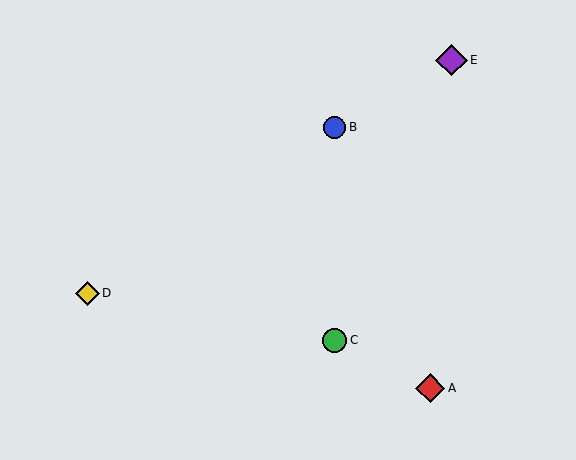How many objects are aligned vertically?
2 objects (B, C) are aligned vertically.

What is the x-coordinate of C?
Object C is at x≈334.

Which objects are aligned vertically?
Objects B, C are aligned vertically.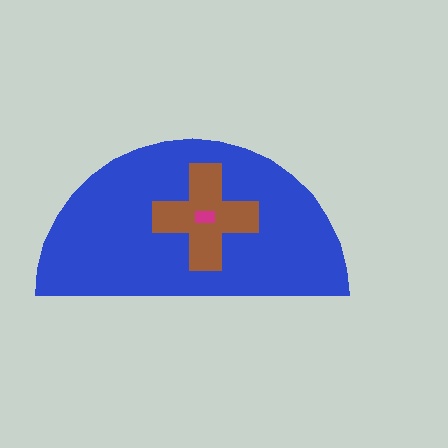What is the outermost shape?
The blue semicircle.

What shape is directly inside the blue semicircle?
The brown cross.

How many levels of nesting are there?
3.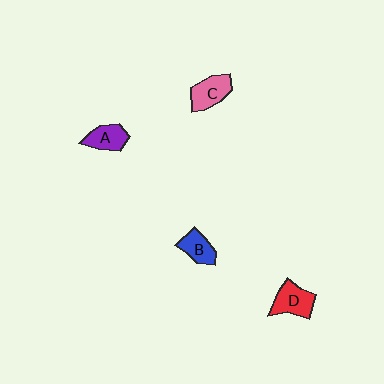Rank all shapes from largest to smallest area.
From largest to smallest: D (red), C (pink), A (purple), B (blue).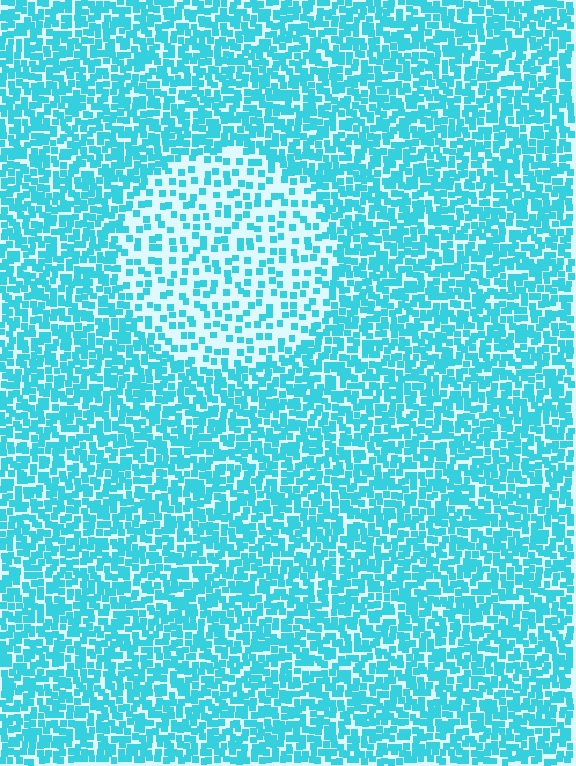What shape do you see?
I see a circle.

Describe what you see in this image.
The image contains small cyan elements arranged at two different densities. A circle-shaped region is visible where the elements are less densely packed than the surrounding area.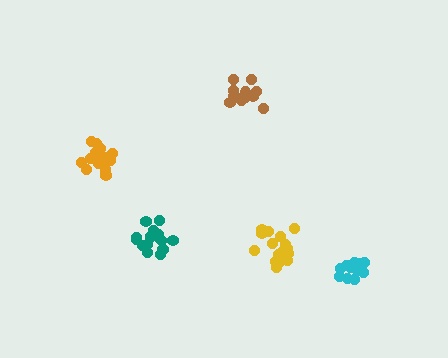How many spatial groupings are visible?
There are 5 spatial groupings.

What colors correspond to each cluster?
The clusters are colored: yellow, teal, brown, cyan, orange.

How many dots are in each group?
Group 1: 19 dots, Group 2: 17 dots, Group 3: 15 dots, Group 4: 13 dots, Group 5: 18 dots (82 total).